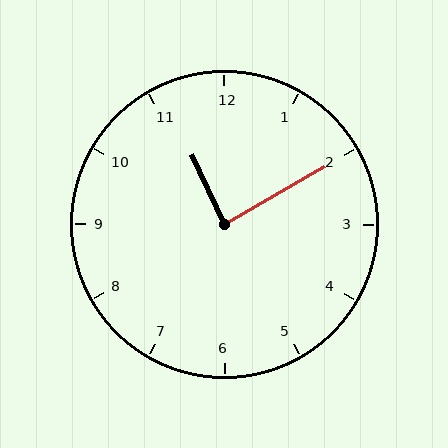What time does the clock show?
11:10.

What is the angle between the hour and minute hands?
Approximately 85 degrees.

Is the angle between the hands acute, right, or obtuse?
It is right.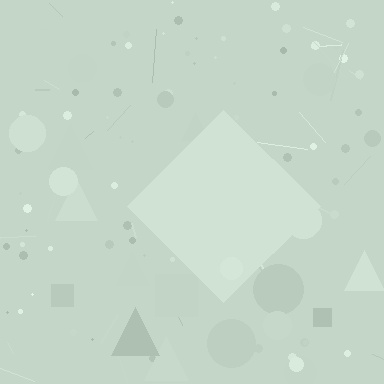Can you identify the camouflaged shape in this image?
The camouflaged shape is a diamond.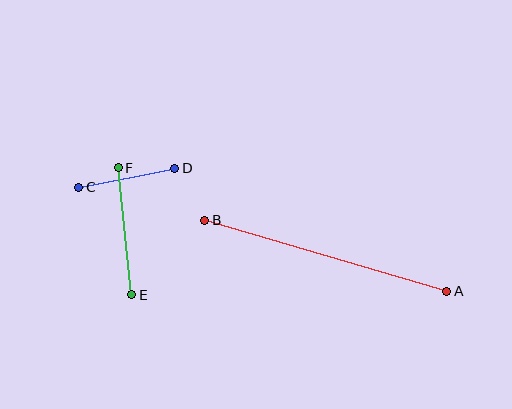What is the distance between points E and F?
The distance is approximately 128 pixels.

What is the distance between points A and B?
The distance is approximately 252 pixels.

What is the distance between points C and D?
The distance is approximately 98 pixels.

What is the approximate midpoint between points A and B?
The midpoint is at approximately (326, 256) pixels.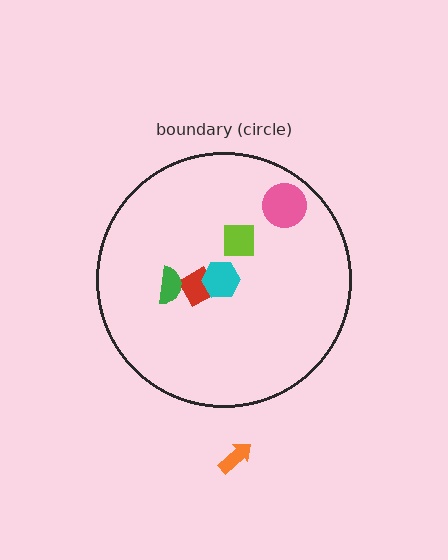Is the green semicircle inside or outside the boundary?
Inside.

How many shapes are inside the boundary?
5 inside, 1 outside.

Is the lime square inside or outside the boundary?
Inside.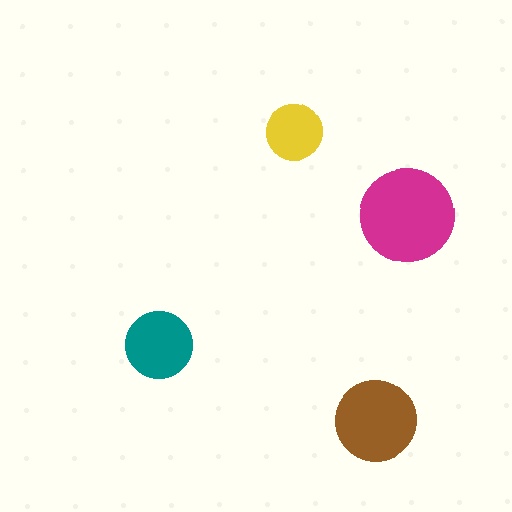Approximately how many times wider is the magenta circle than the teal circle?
About 1.5 times wider.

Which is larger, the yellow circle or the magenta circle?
The magenta one.